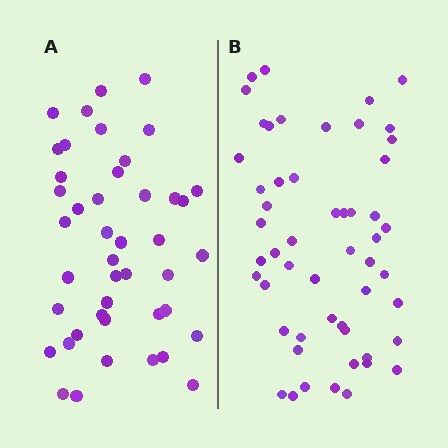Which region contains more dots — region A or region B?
Region B (the right region) has more dots.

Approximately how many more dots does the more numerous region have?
Region B has roughly 8 or so more dots than region A.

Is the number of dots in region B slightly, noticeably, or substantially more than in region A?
Region B has only slightly more — the two regions are fairly close. The ratio is roughly 1.2 to 1.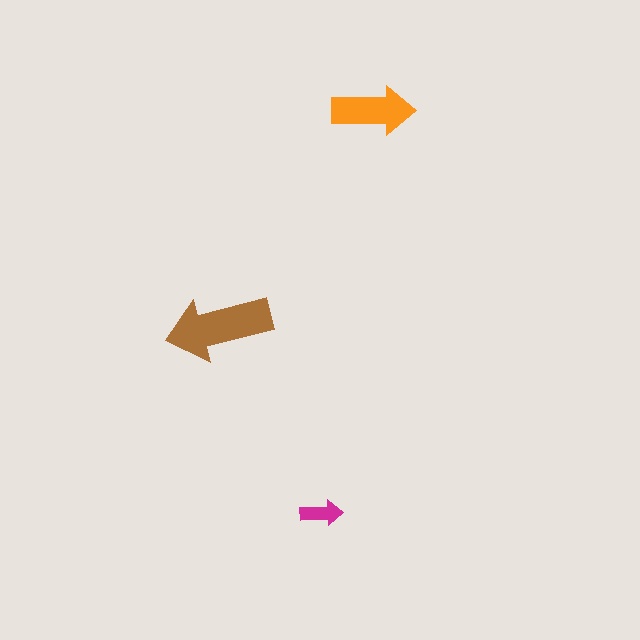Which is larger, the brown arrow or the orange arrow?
The brown one.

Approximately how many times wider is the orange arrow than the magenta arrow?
About 2 times wider.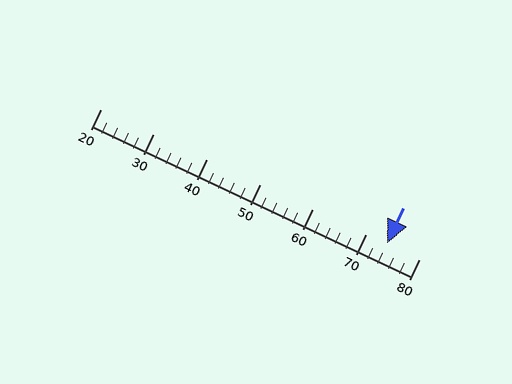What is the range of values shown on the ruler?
The ruler shows values from 20 to 80.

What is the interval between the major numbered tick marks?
The major tick marks are spaced 10 units apart.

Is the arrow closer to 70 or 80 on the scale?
The arrow is closer to 70.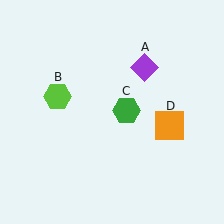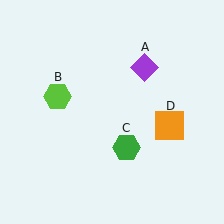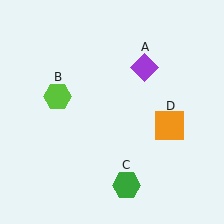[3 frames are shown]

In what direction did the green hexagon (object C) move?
The green hexagon (object C) moved down.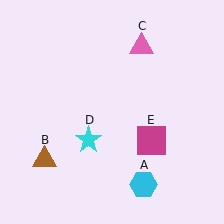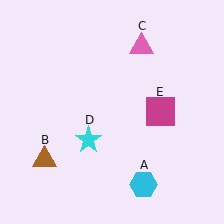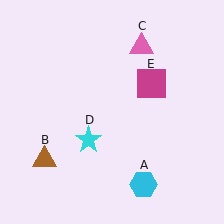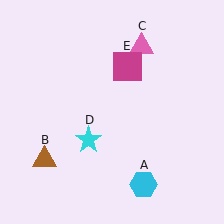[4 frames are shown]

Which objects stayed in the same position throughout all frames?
Cyan hexagon (object A) and brown triangle (object B) and pink triangle (object C) and cyan star (object D) remained stationary.